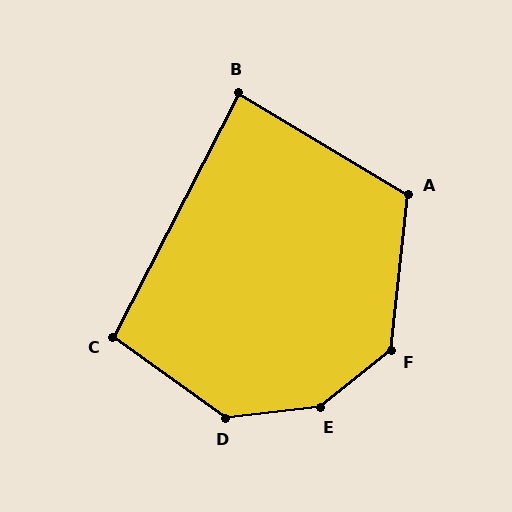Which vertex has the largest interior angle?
E, at approximately 147 degrees.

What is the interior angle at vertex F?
Approximately 135 degrees (obtuse).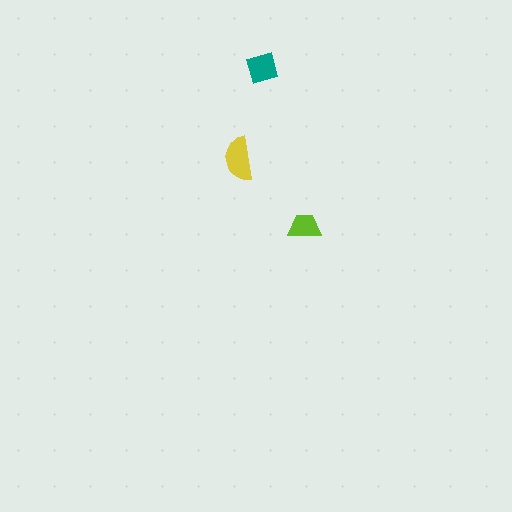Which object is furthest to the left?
The yellow semicircle is leftmost.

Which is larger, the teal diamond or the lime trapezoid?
The teal diamond.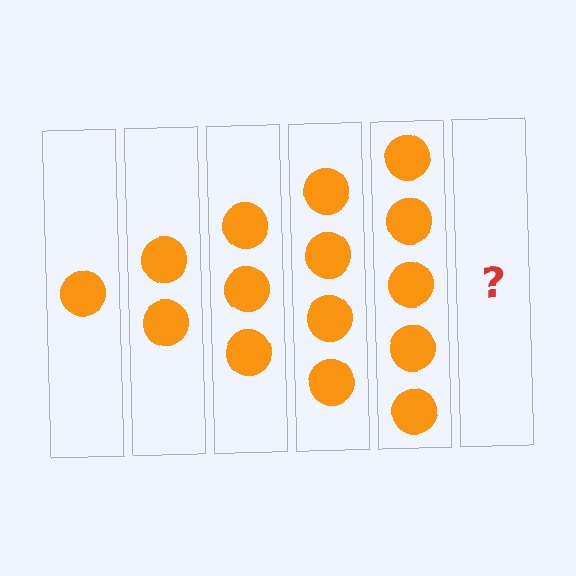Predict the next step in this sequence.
The next step is 6 circles.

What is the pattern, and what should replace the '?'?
The pattern is that each step adds one more circle. The '?' should be 6 circles.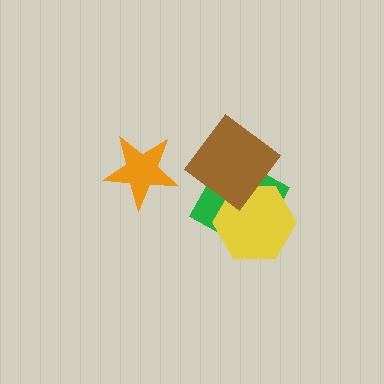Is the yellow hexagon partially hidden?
Yes, it is partially covered by another shape.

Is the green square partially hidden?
Yes, it is partially covered by another shape.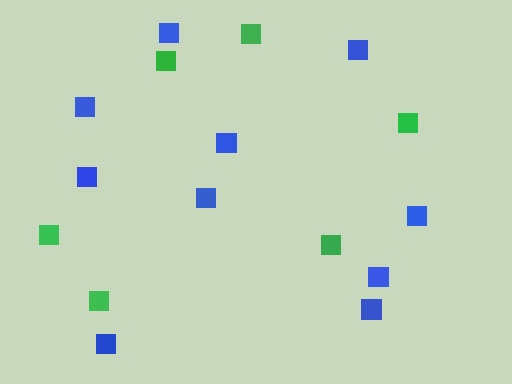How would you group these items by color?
There are 2 groups: one group of blue squares (10) and one group of green squares (6).